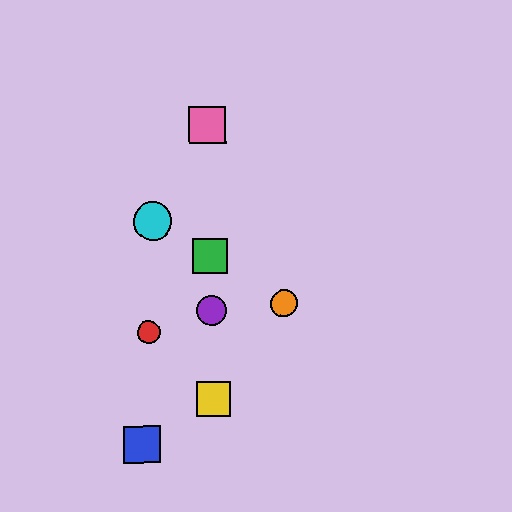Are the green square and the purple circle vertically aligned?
Yes, both are at x≈210.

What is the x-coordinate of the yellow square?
The yellow square is at x≈213.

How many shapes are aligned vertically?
4 shapes (the green square, the yellow square, the purple circle, the pink square) are aligned vertically.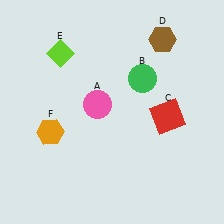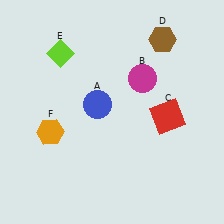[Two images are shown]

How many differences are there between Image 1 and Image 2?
There are 2 differences between the two images.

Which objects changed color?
A changed from pink to blue. B changed from green to magenta.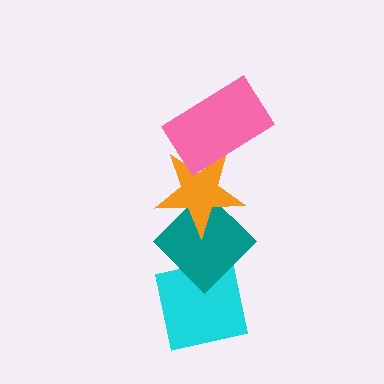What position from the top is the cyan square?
The cyan square is 4th from the top.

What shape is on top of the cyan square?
The teal diamond is on top of the cyan square.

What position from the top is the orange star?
The orange star is 2nd from the top.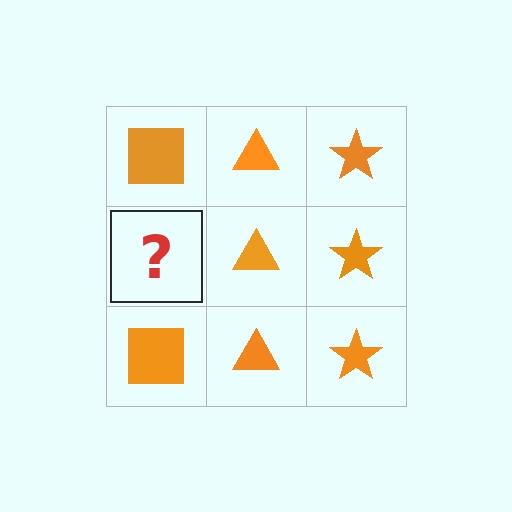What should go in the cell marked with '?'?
The missing cell should contain an orange square.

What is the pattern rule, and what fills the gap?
The rule is that each column has a consistent shape. The gap should be filled with an orange square.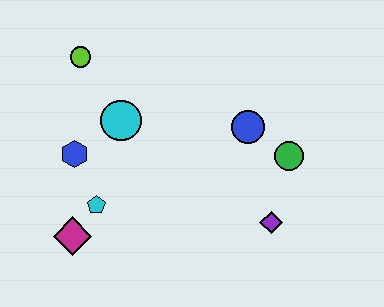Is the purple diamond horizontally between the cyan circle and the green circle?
Yes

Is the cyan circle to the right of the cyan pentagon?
Yes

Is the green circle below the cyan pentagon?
No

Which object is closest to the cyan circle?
The blue hexagon is closest to the cyan circle.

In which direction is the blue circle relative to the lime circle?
The blue circle is to the right of the lime circle.